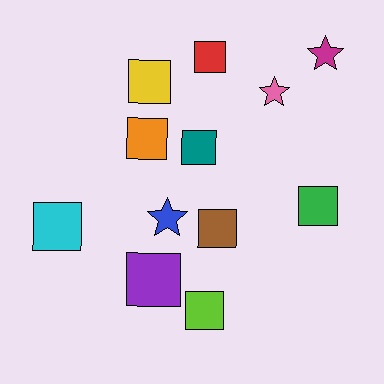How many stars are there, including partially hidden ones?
There are 3 stars.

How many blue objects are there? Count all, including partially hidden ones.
There is 1 blue object.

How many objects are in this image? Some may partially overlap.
There are 12 objects.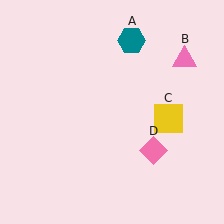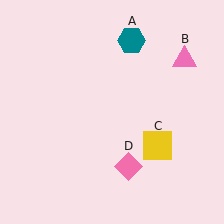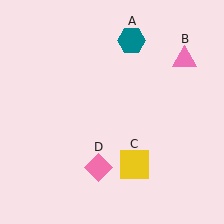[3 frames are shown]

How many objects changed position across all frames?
2 objects changed position: yellow square (object C), pink diamond (object D).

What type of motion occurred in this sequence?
The yellow square (object C), pink diamond (object D) rotated clockwise around the center of the scene.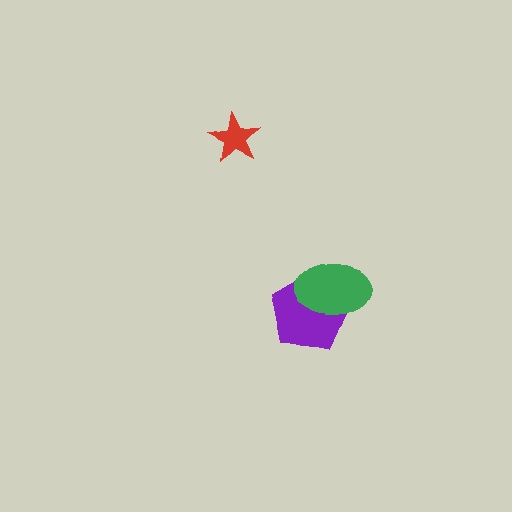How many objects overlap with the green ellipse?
1 object overlaps with the green ellipse.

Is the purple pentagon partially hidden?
Yes, it is partially covered by another shape.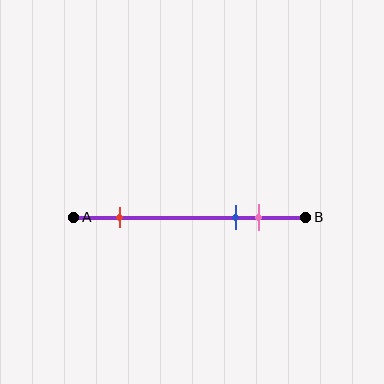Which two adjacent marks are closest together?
The blue and pink marks are the closest adjacent pair.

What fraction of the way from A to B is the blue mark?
The blue mark is approximately 70% (0.7) of the way from A to B.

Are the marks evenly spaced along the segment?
No, the marks are not evenly spaced.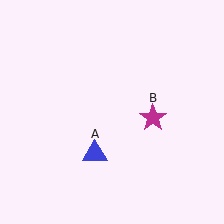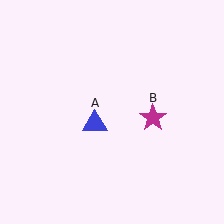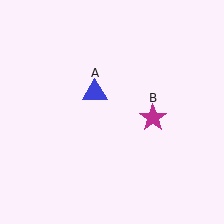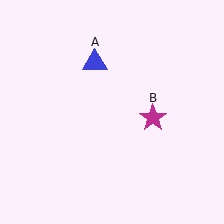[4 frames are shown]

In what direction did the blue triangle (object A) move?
The blue triangle (object A) moved up.